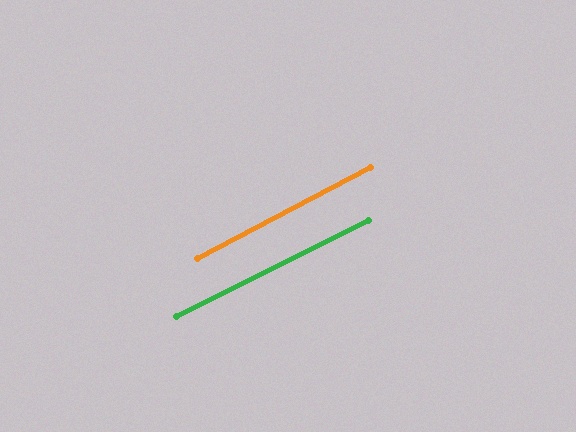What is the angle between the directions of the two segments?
Approximately 1 degree.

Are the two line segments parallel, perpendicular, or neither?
Parallel — their directions differ by only 1.0°.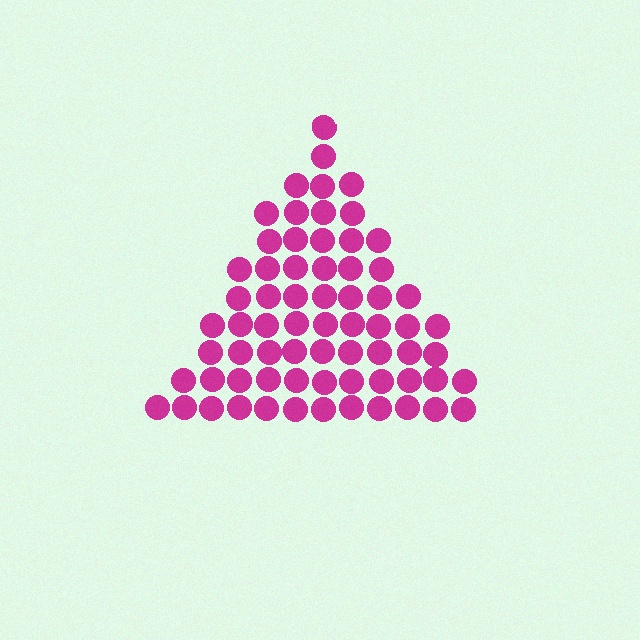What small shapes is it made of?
It is made of small circles.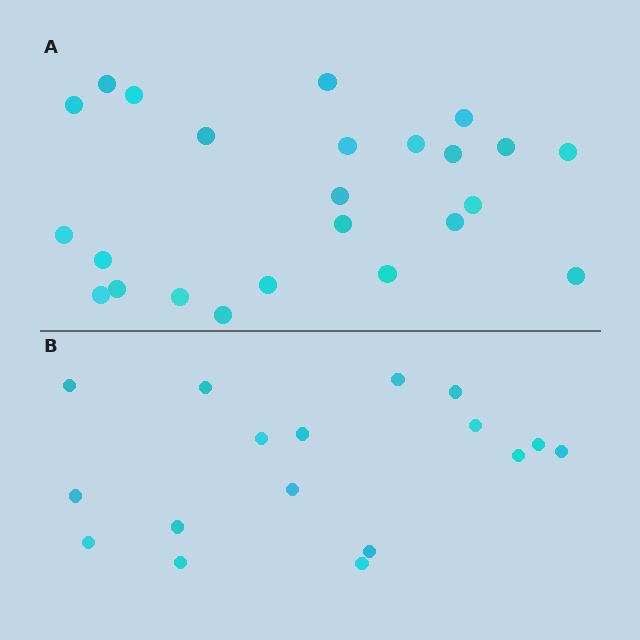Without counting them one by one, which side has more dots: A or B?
Region A (the top region) has more dots.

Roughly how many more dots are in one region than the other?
Region A has roughly 8 or so more dots than region B.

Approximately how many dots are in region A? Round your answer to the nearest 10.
About 20 dots. (The exact count is 24, which rounds to 20.)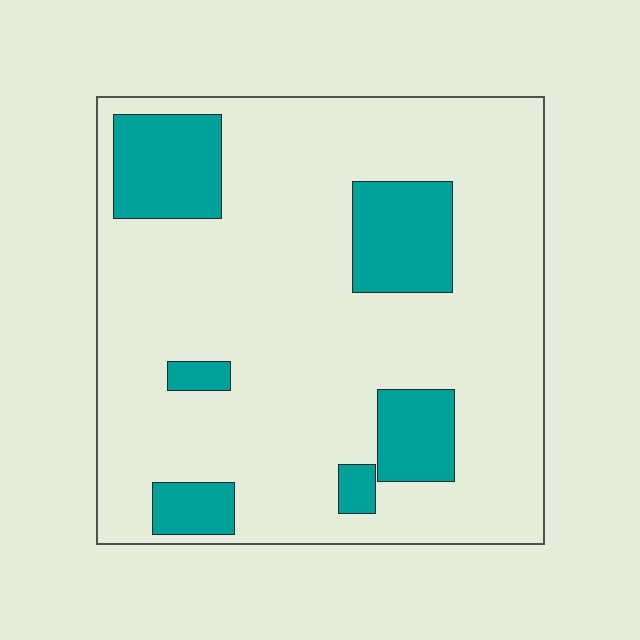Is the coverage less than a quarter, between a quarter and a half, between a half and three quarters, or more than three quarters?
Less than a quarter.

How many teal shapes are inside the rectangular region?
6.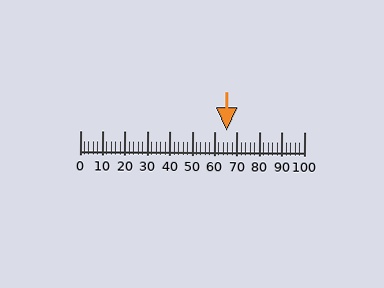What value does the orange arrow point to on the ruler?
The orange arrow points to approximately 65.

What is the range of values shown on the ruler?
The ruler shows values from 0 to 100.